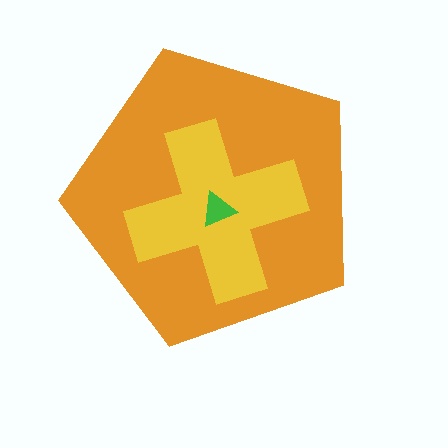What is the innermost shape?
The green triangle.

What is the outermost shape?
The orange pentagon.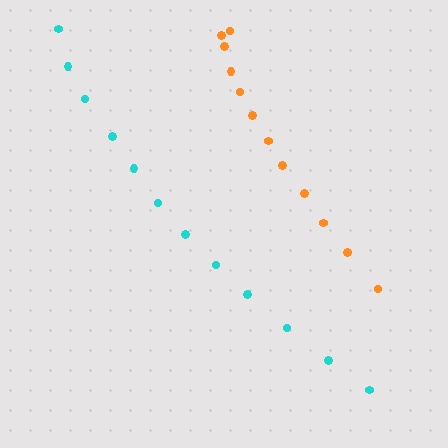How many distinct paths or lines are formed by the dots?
There are 2 distinct paths.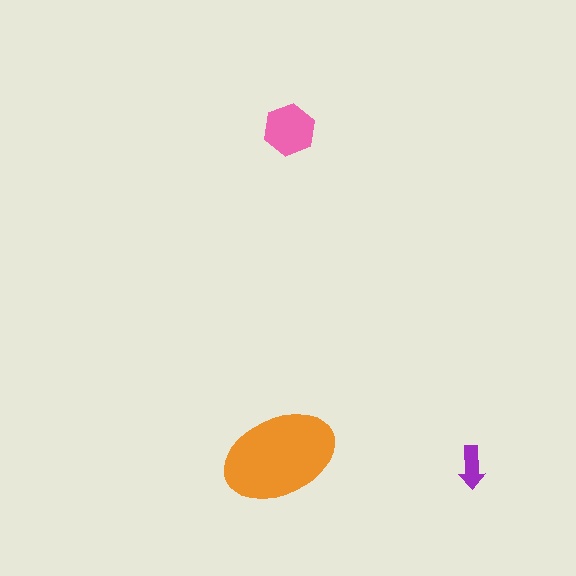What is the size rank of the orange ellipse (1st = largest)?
1st.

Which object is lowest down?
The purple arrow is bottommost.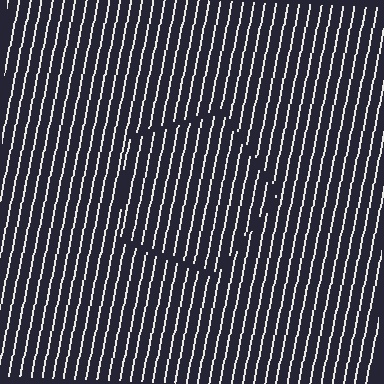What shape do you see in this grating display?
An illusory pentagon. The interior of the shape contains the same grating, shifted by half a period — the contour is defined by the phase discontinuity where line-ends from the inner and outer gratings abut.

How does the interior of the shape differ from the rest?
The interior of the shape contains the same grating, shifted by half a period — the contour is defined by the phase discontinuity where line-ends from the inner and outer gratings abut.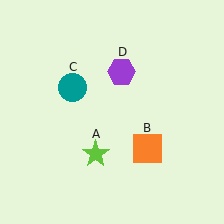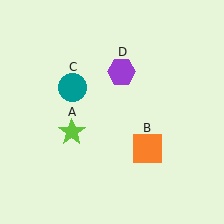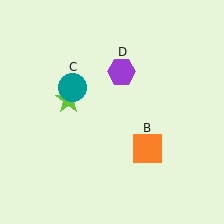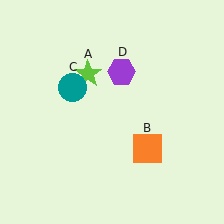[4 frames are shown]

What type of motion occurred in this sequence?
The lime star (object A) rotated clockwise around the center of the scene.